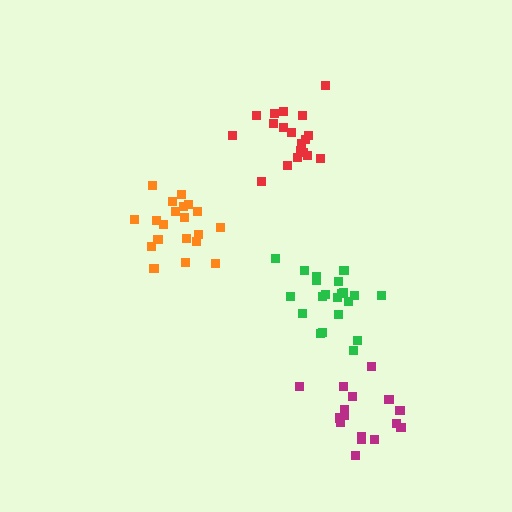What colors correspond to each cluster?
The clusters are colored: magenta, orange, red, green.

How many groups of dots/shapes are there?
There are 4 groups.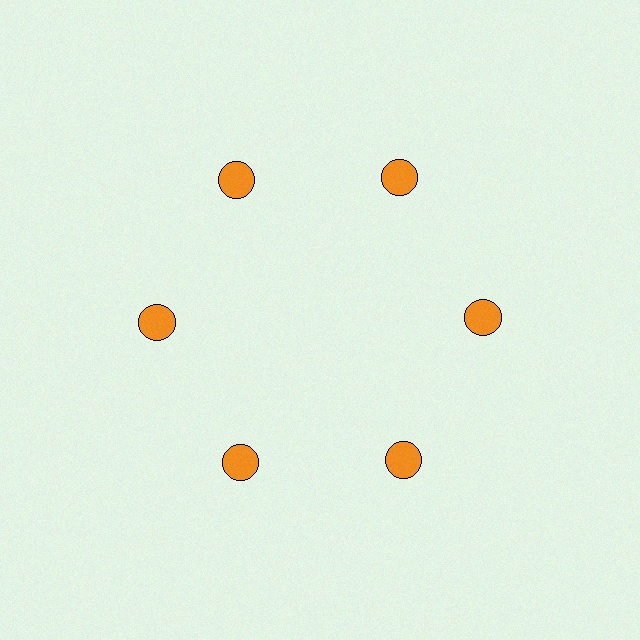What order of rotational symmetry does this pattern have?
This pattern has 6-fold rotational symmetry.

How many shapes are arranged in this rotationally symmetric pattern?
There are 6 shapes, arranged in 6 groups of 1.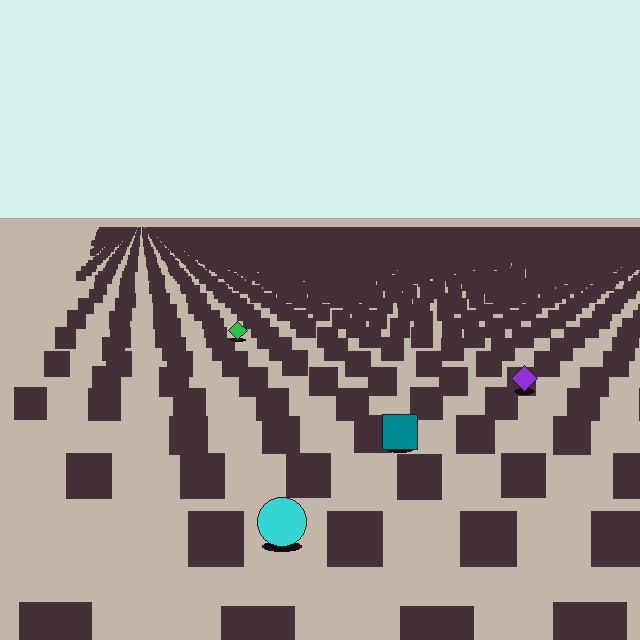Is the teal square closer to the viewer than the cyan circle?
No. The cyan circle is closer — you can tell from the texture gradient: the ground texture is coarser near it.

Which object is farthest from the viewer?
The green diamond is farthest from the viewer. It appears smaller and the ground texture around it is denser.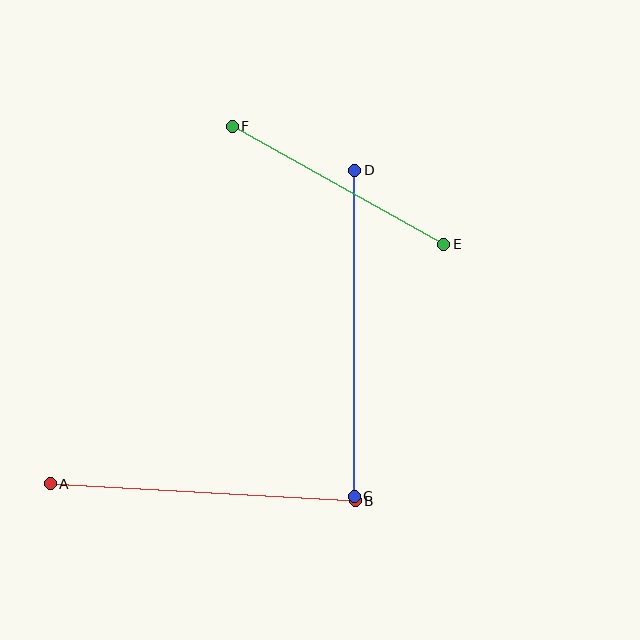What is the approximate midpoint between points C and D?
The midpoint is at approximately (355, 333) pixels.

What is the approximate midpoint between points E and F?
The midpoint is at approximately (338, 185) pixels.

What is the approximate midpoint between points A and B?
The midpoint is at approximately (203, 492) pixels.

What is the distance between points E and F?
The distance is approximately 242 pixels.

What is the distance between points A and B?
The distance is approximately 305 pixels.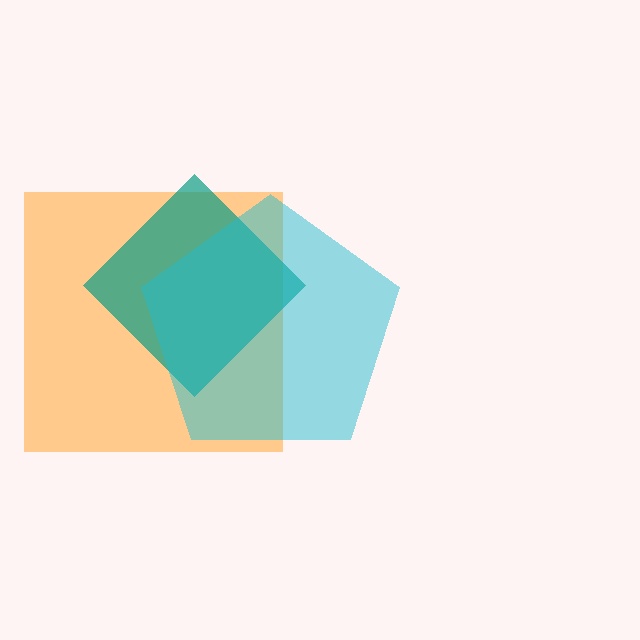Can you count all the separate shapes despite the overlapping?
Yes, there are 3 separate shapes.